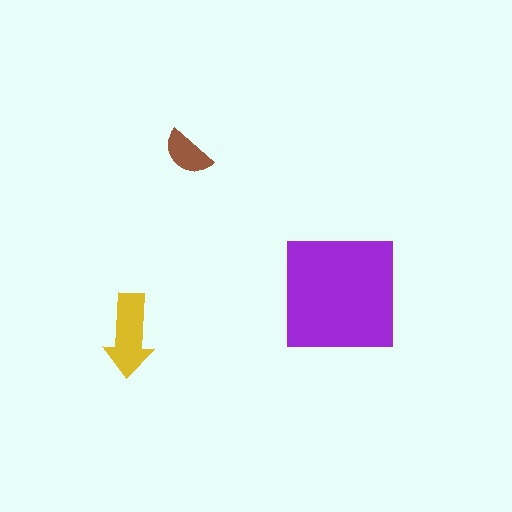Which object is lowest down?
The yellow arrow is bottommost.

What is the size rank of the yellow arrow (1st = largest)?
2nd.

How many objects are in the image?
There are 3 objects in the image.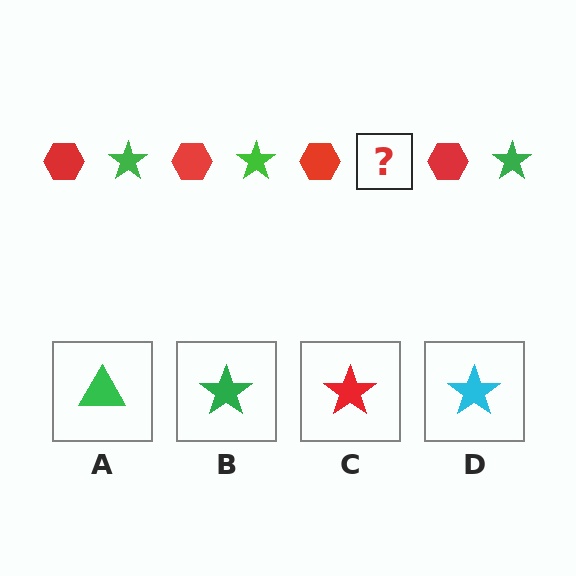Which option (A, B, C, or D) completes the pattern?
B.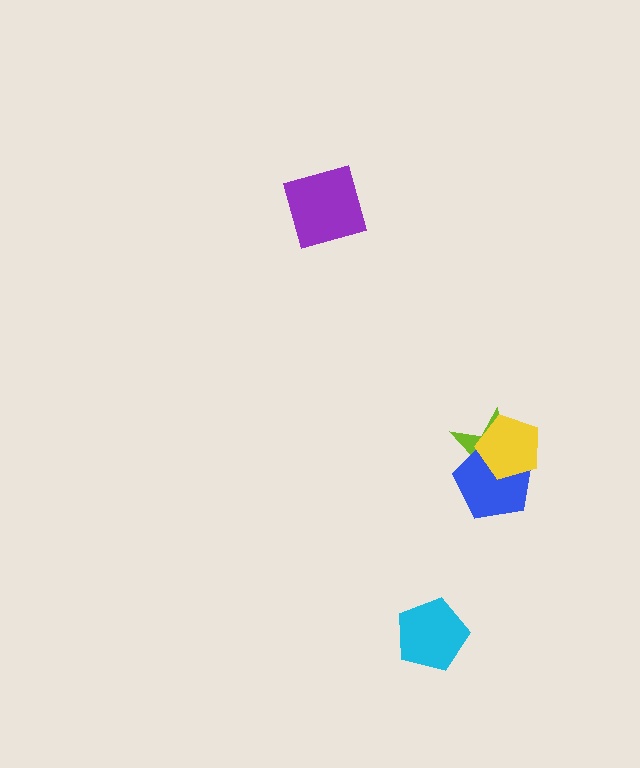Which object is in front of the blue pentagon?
The yellow pentagon is in front of the blue pentagon.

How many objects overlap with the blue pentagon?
2 objects overlap with the blue pentagon.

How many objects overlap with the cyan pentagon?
0 objects overlap with the cyan pentagon.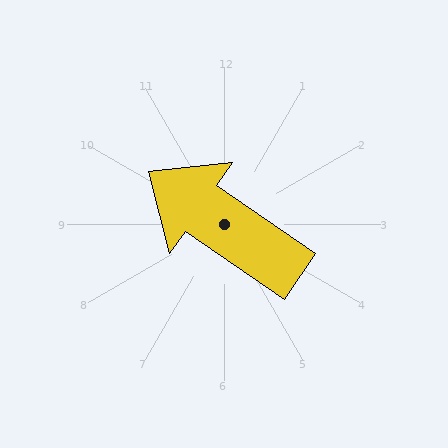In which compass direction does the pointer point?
Northwest.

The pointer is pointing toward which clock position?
Roughly 10 o'clock.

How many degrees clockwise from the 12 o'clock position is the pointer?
Approximately 305 degrees.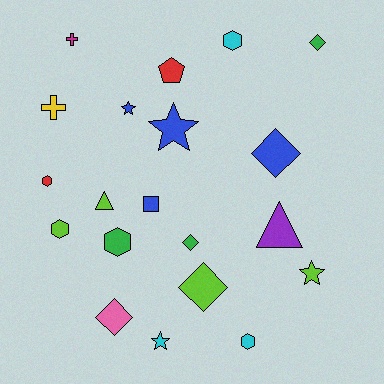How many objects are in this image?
There are 20 objects.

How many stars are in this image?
There are 4 stars.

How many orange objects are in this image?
There are no orange objects.